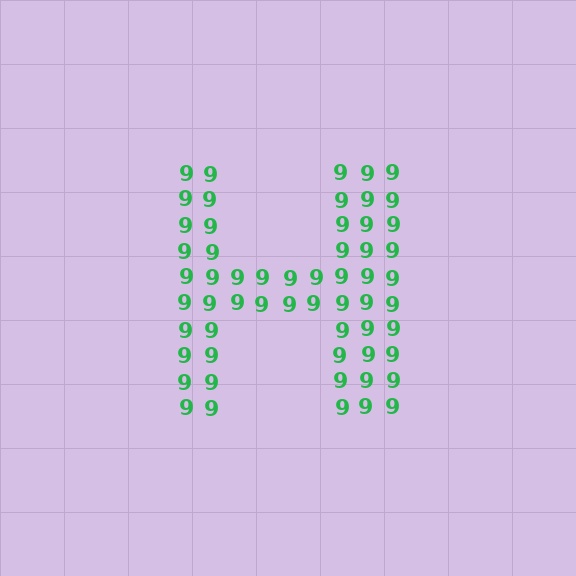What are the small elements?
The small elements are digit 9's.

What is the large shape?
The large shape is the letter H.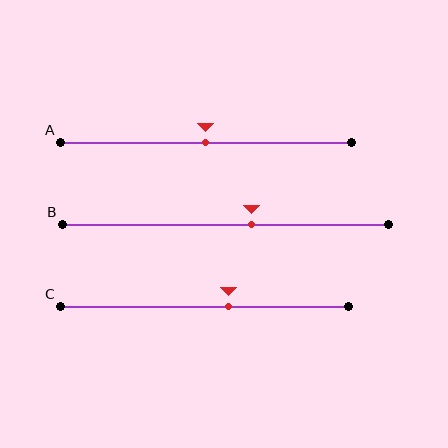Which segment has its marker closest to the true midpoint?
Segment A has its marker closest to the true midpoint.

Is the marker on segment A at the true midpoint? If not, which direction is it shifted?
Yes, the marker on segment A is at the true midpoint.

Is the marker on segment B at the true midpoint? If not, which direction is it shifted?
No, the marker on segment B is shifted to the right by about 8% of the segment length.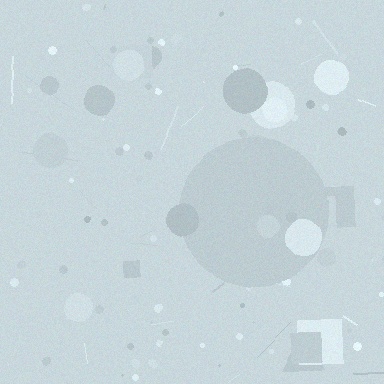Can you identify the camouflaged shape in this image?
The camouflaged shape is a circle.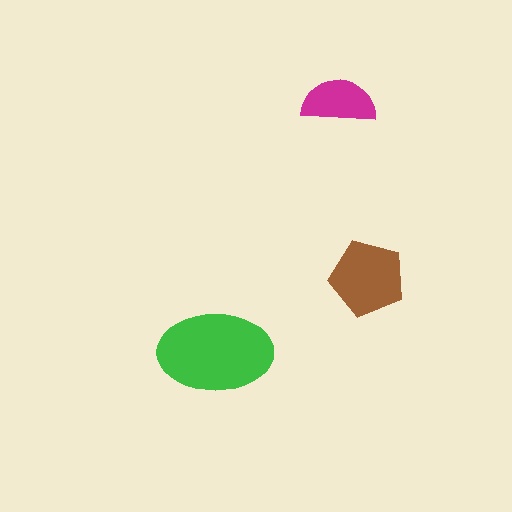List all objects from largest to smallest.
The green ellipse, the brown pentagon, the magenta semicircle.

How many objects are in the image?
There are 3 objects in the image.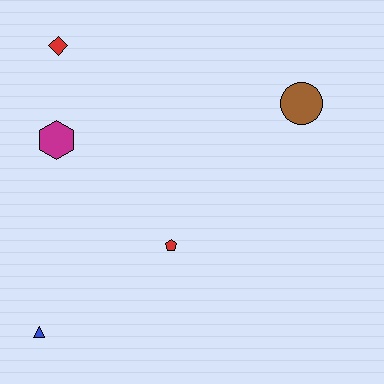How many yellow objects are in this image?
There are no yellow objects.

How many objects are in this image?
There are 5 objects.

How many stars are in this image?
There are no stars.